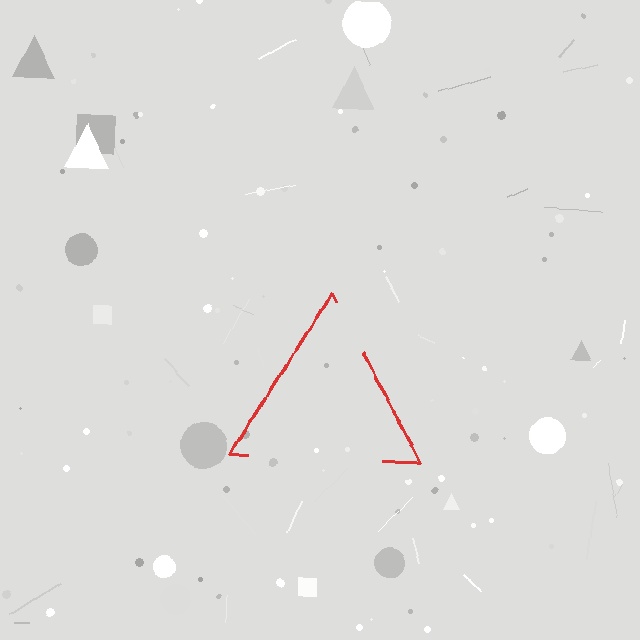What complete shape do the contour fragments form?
The contour fragments form a triangle.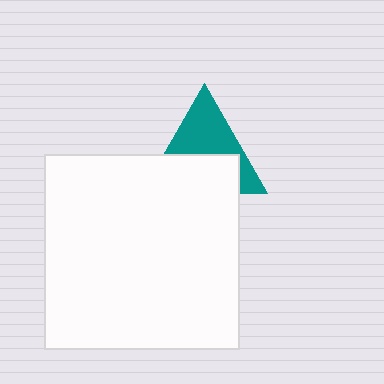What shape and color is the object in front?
The object in front is a white square.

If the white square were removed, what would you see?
You would see the complete teal triangle.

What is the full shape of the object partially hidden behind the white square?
The partially hidden object is a teal triangle.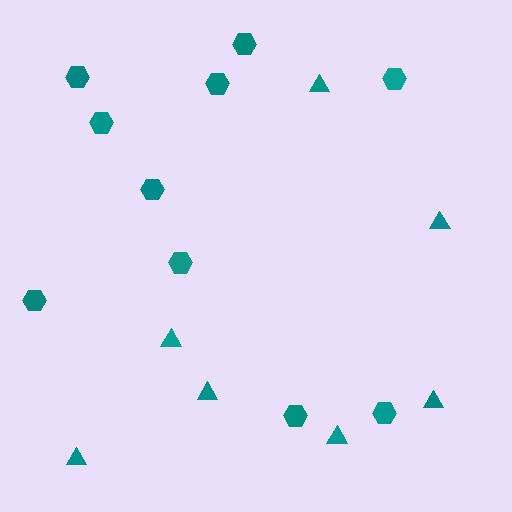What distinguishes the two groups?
There are 2 groups: one group of triangles (7) and one group of hexagons (10).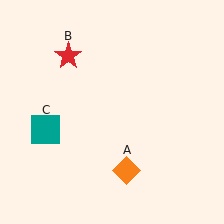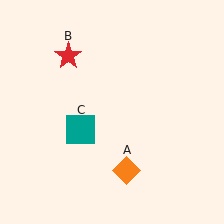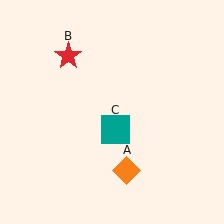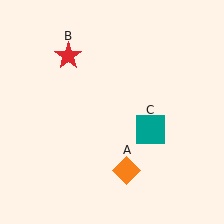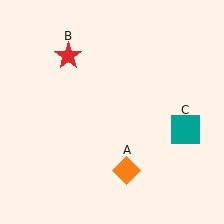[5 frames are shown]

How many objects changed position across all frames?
1 object changed position: teal square (object C).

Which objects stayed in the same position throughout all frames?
Orange diamond (object A) and red star (object B) remained stationary.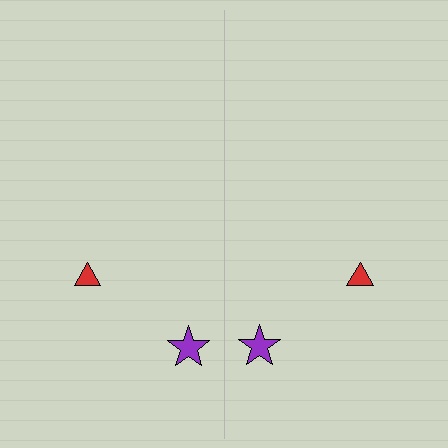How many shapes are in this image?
There are 4 shapes in this image.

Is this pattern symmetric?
Yes, this pattern has bilateral (reflection) symmetry.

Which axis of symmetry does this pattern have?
The pattern has a vertical axis of symmetry running through the center of the image.